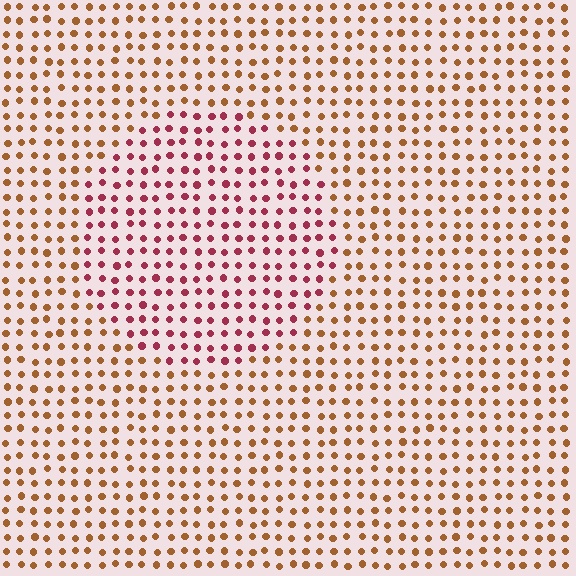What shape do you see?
I see a circle.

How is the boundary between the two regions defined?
The boundary is defined purely by a slight shift in hue (about 45 degrees). Spacing, size, and orientation are identical on both sides.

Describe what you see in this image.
The image is filled with small brown elements in a uniform arrangement. A circle-shaped region is visible where the elements are tinted to a slightly different hue, forming a subtle color boundary.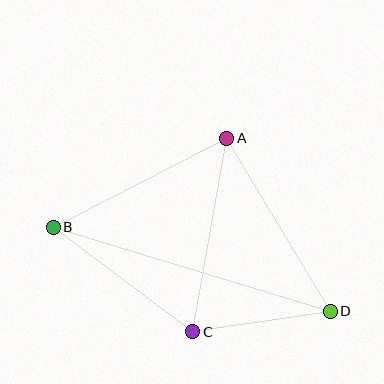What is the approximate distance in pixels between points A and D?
The distance between A and D is approximately 202 pixels.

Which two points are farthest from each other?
Points B and D are farthest from each other.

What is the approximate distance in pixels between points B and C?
The distance between B and C is approximately 174 pixels.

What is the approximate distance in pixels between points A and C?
The distance between A and C is approximately 196 pixels.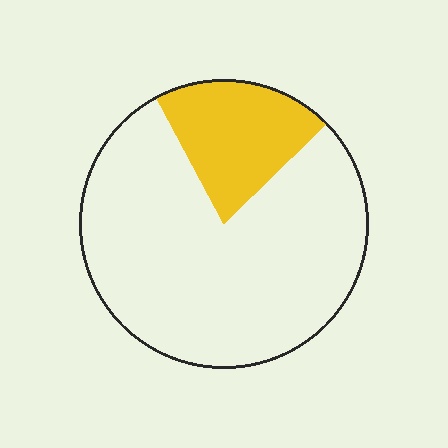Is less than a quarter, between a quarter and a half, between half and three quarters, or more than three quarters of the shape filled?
Less than a quarter.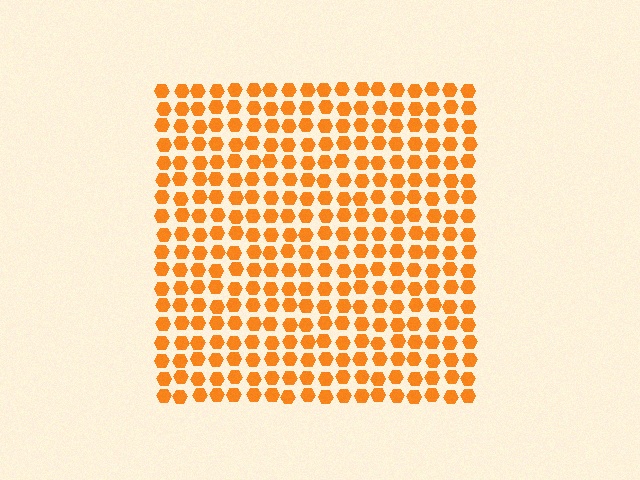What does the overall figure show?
The overall figure shows a square.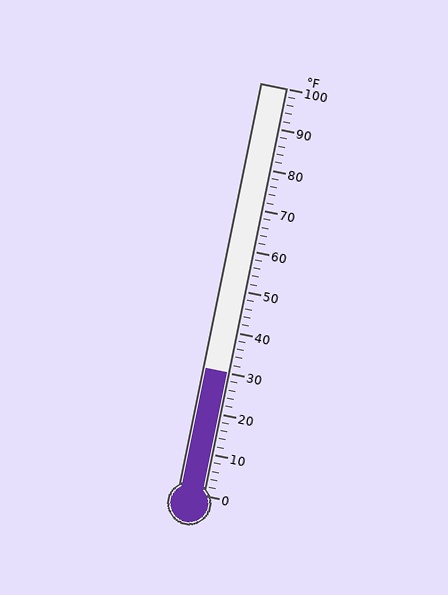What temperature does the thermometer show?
The thermometer shows approximately 30°F.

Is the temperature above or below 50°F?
The temperature is below 50°F.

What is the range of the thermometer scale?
The thermometer scale ranges from 0°F to 100°F.